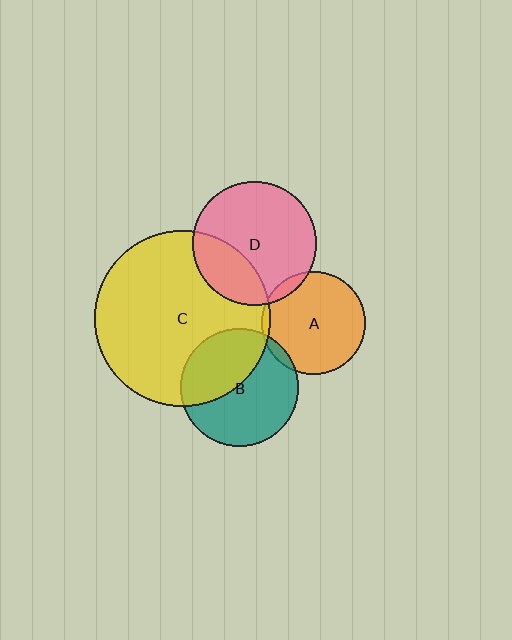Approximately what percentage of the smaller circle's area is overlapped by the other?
Approximately 5%.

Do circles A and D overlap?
Yes.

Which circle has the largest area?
Circle C (yellow).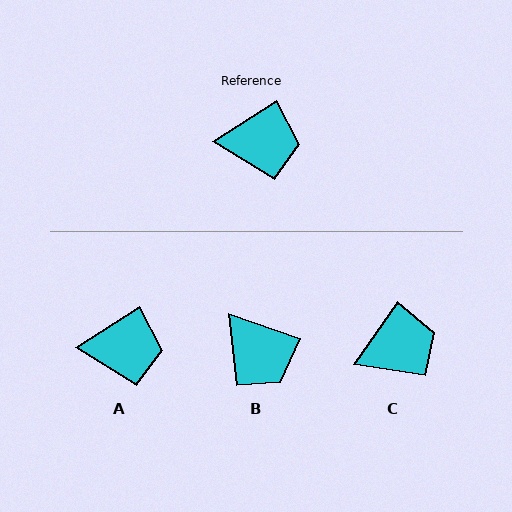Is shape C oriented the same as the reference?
No, it is off by about 23 degrees.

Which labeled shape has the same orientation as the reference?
A.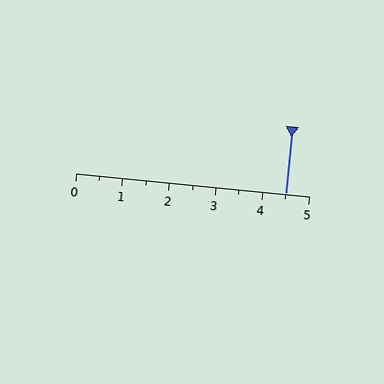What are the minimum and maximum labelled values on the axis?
The axis runs from 0 to 5.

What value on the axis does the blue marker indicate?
The marker indicates approximately 4.5.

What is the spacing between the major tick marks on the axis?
The major ticks are spaced 1 apart.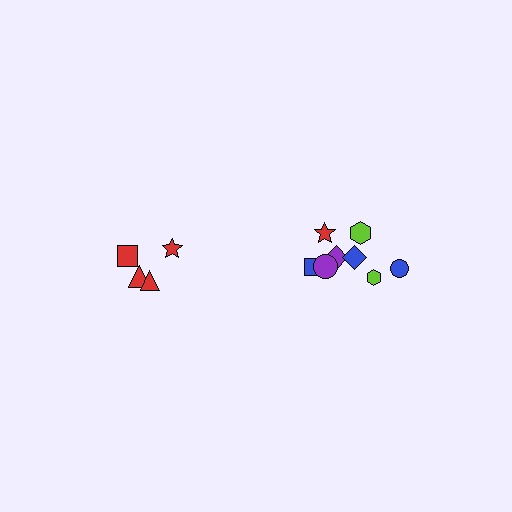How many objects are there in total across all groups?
There are 12 objects.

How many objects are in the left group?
There are 4 objects.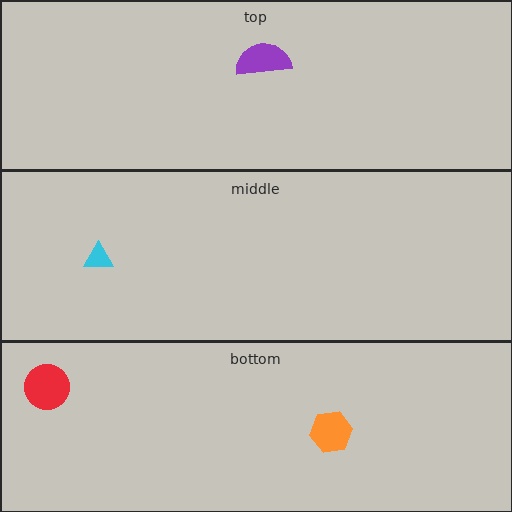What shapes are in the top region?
The purple semicircle.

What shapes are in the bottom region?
The orange hexagon, the red circle.